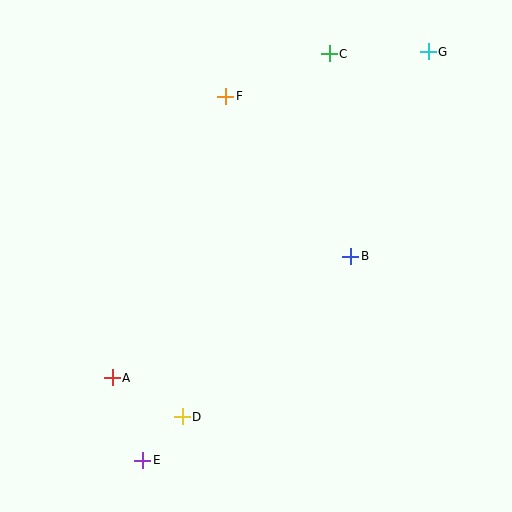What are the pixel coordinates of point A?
Point A is at (112, 378).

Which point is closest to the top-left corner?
Point F is closest to the top-left corner.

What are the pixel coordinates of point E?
Point E is at (143, 460).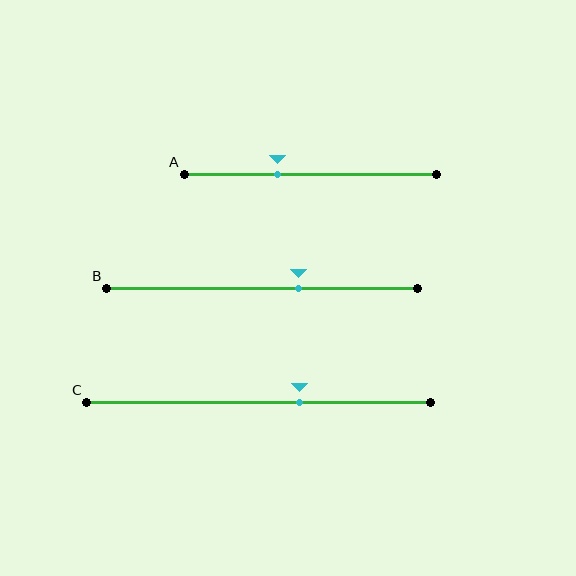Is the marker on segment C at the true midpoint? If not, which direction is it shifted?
No, the marker on segment C is shifted to the right by about 12% of the segment length.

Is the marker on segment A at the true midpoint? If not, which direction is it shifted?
No, the marker on segment A is shifted to the left by about 13% of the segment length.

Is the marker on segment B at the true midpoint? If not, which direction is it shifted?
No, the marker on segment B is shifted to the right by about 12% of the segment length.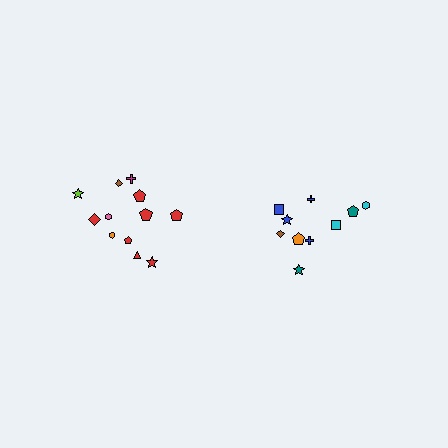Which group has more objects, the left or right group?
The left group.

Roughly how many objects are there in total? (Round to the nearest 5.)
Roughly 20 objects in total.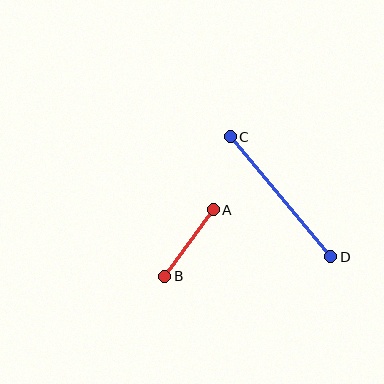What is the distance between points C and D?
The distance is approximately 157 pixels.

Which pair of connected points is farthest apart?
Points C and D are farthest apart.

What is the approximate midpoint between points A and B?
The midpoint is at approximately (189, 243) pixels.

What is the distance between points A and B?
The distance is approximately 82 pixels.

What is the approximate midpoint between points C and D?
The midpoint is at approximately (281, 197) pixels.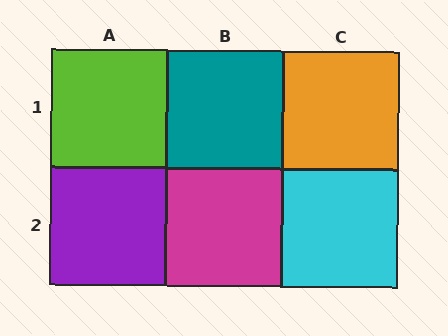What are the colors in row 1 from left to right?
Lime, teal, orange.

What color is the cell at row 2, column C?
Cyan.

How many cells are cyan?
1 cell is cyan.